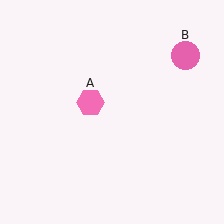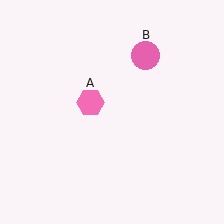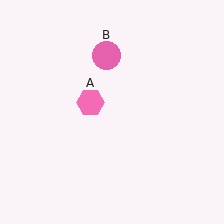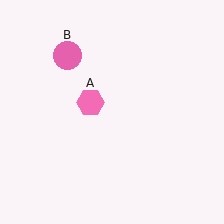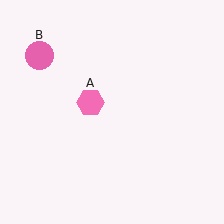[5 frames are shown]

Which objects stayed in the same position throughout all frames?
Pink hexagon (object A) remained stationary.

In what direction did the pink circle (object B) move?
The pink circle (object B) moved left.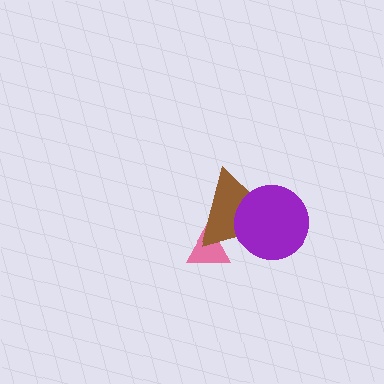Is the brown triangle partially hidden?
Yes, it is partially covered by another shape.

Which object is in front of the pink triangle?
The brown triangle is in front of the pink triangle.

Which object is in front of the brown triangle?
The purple circle is in front of the brown triangle.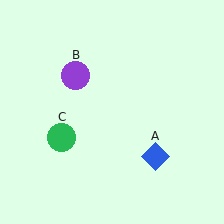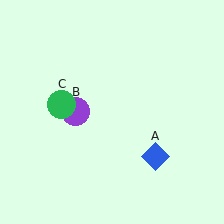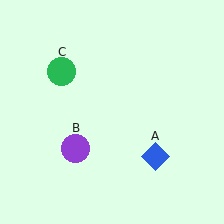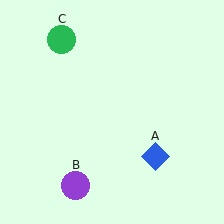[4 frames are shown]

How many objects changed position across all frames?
2 objects changed position: purple circle (object B), green circle (object C).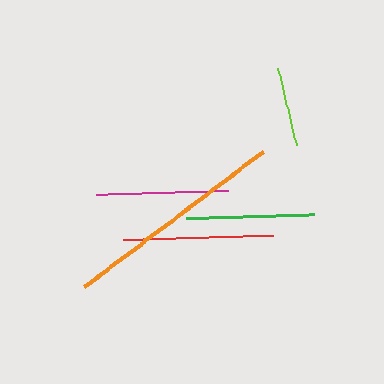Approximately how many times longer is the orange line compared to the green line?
The orange line is approximately 1.8 times the length of the green line.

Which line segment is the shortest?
The lime line is the shortest at approximately 78 pixels.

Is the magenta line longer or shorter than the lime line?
The magenta line is longer than the lime line.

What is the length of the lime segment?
The lime segment is approximately 78 pixels long.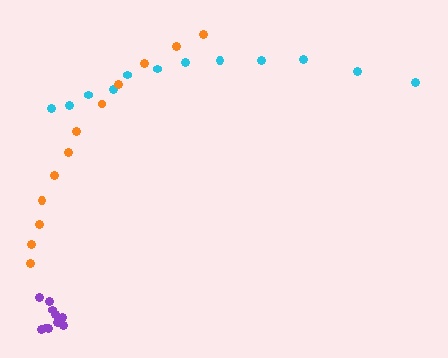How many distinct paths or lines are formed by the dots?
There are 3 distinct paths.